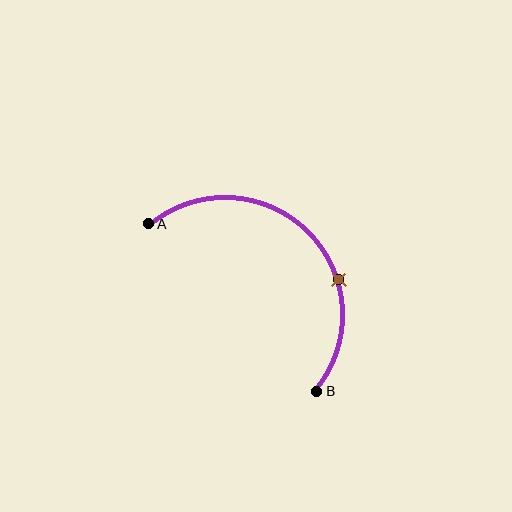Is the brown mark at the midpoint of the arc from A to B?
No. The brown mark lies on the arc but is closer to endpoint B. The arc midpoint would be at the point on the curve equidistant along the arc from both A and B.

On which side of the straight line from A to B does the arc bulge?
The arc bulges above and to the right of the straight line connecting A and B.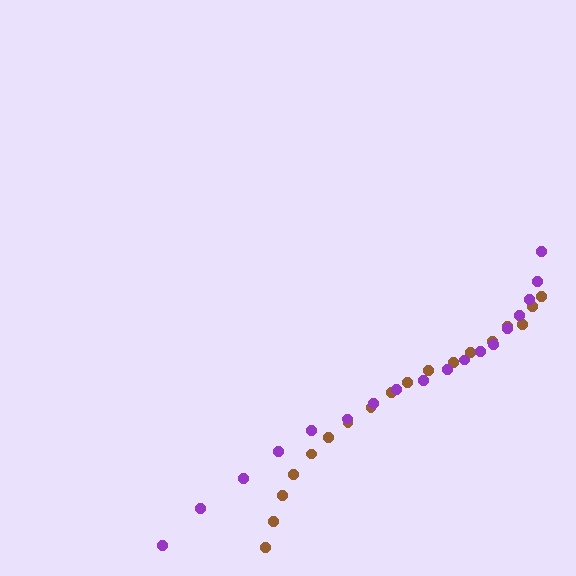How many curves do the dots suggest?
There are 2 distinct paths.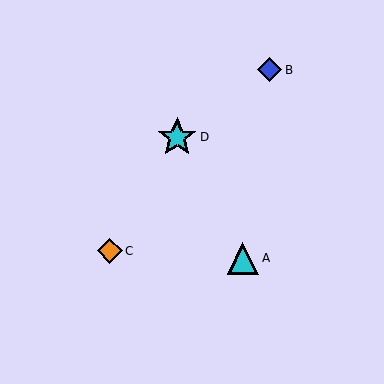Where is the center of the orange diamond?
The center of the orange diamond is at (110, 251).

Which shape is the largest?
The cyan star (labeled D) is the largest.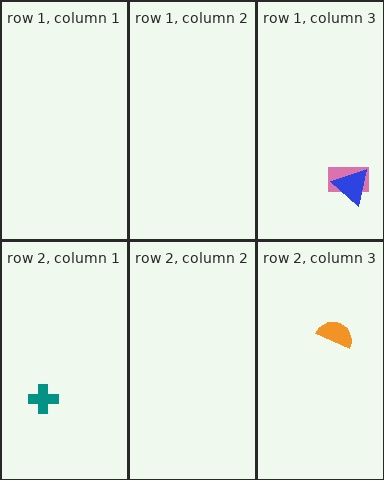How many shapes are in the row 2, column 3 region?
1.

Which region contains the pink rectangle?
The row 1, column 3 region.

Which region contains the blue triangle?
The row 1, column 3 region.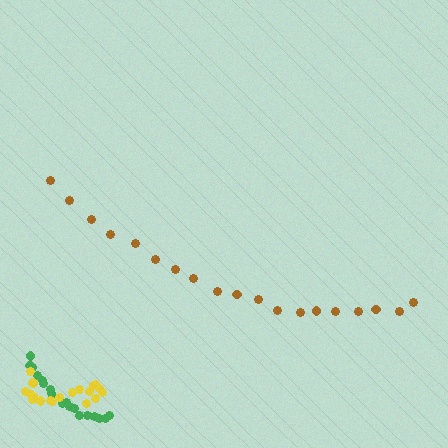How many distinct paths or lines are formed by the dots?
There are 3 distinct paths.